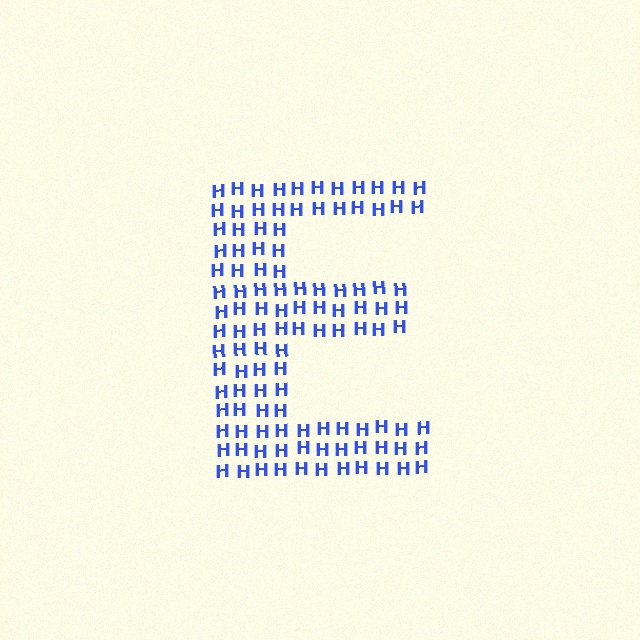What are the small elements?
The small elements are letter H's.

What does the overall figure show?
The overall figure shows the letter E.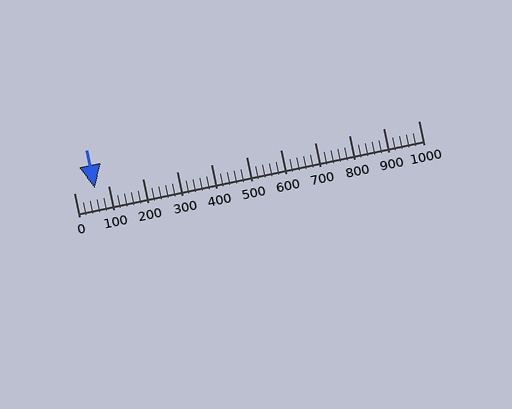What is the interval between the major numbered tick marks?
The major tick marks are spaced 100 units apart.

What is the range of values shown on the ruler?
The ruler shows values from 0 to 1000.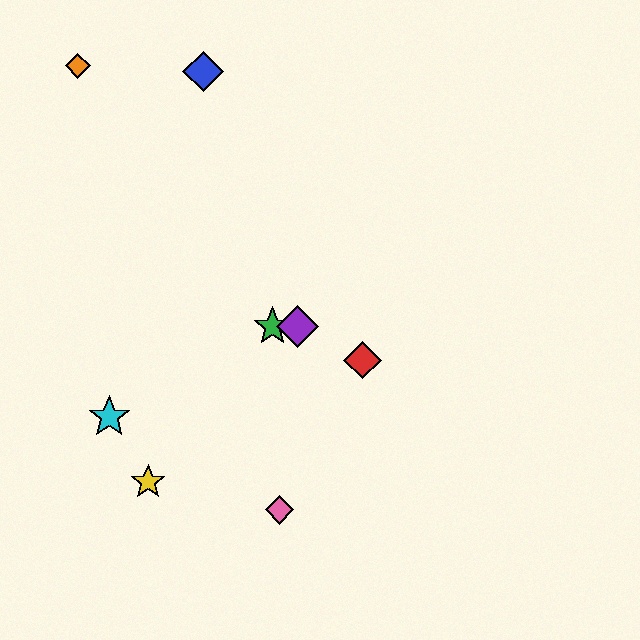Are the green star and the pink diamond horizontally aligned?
No, the green star is at y≈326 and the pink diamond is at y≈510.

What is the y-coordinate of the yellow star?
The yellow star is at y≈482.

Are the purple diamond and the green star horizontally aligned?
Yes, both are at y≈326.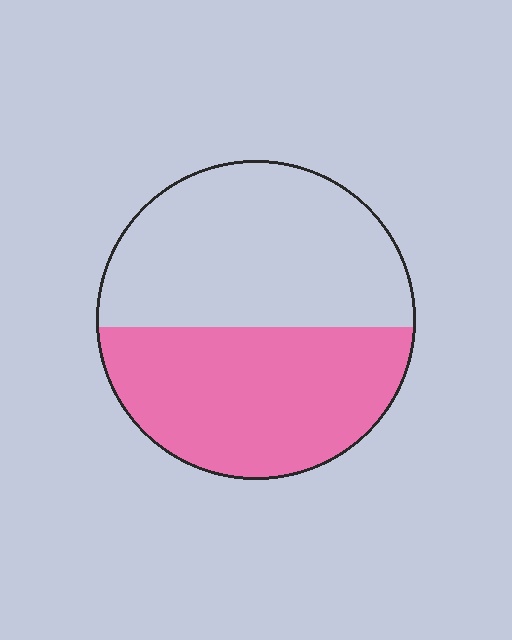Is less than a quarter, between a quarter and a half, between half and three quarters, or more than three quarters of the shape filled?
Between a quarter and a half.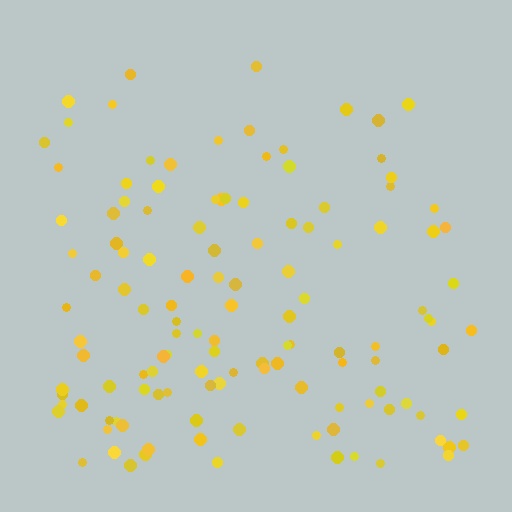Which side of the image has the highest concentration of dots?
The bottom.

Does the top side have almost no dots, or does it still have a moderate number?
Still a moderate number, just noticeably fewer than the bottom.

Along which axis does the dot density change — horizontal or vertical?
Vertical.